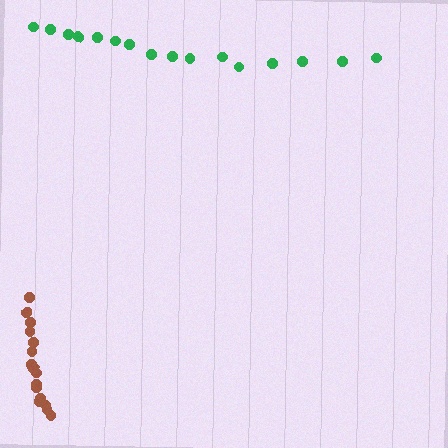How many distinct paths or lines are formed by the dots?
There are 2 distinct paths.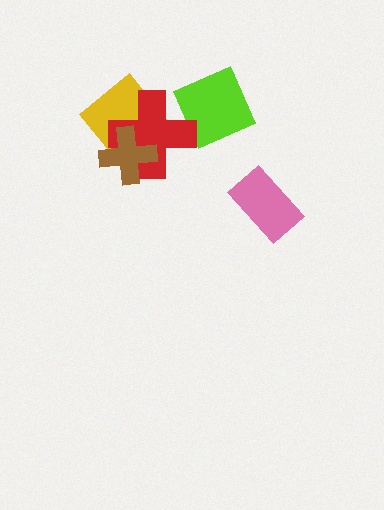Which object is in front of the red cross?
The brown cross is in front of the red cross.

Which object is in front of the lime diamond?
The red cross is in front of the lime diamond.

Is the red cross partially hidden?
Yes, it is partially covered by another shape.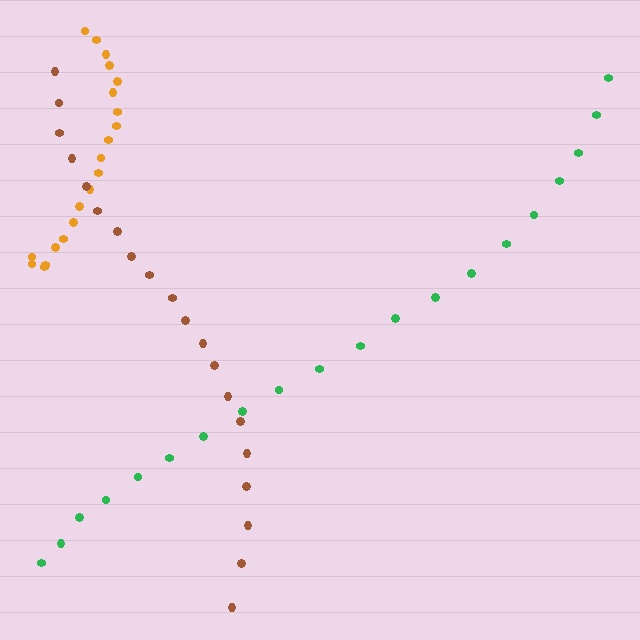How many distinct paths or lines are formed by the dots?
There are 3 distinct paths.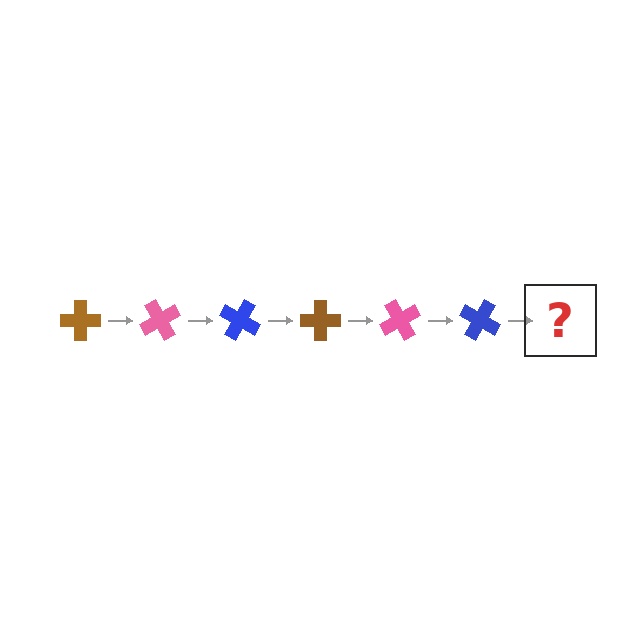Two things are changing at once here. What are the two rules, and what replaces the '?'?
The two rules are that it rotates 60 degrees each step and the color cycles through brown, pink, and blue. The '?' should be a brown cross, rotated 360 degrees from the start.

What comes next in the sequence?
The next element should be a brown cross, rotated 360 degrees from the start.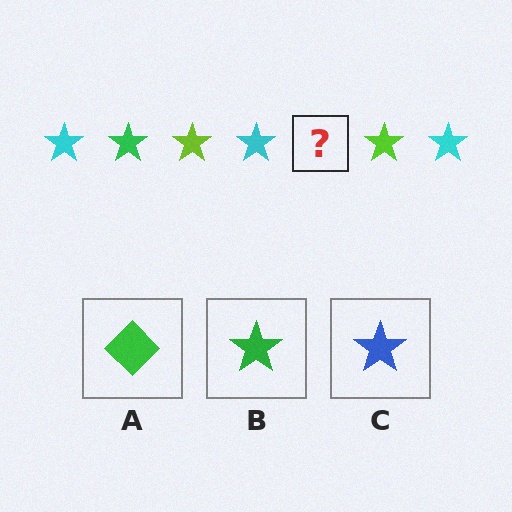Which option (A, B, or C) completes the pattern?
B.